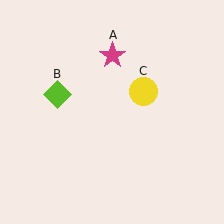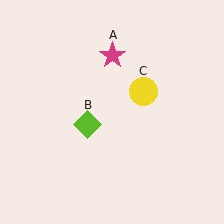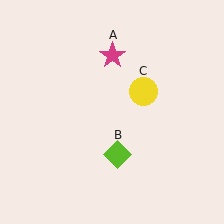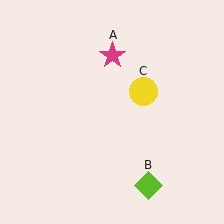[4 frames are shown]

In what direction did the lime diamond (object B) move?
The lime diamond (object B) moved down and to the right.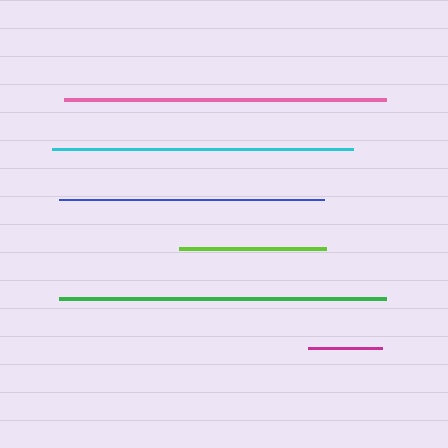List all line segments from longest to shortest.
From longest to shortest: green, pink, cyan, blue, lime, magenta.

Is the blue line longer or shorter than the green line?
The green line is longer than the blue line.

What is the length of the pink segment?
The pink segment is approximately 321 pixels long.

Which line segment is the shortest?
The magenta line is the shortest at approximately 74 pixels.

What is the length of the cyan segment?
The cyan segment is approximately 301 pixels long.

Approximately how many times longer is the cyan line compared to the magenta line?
The cyan line is approximately 4.1 times the length of the magenta line.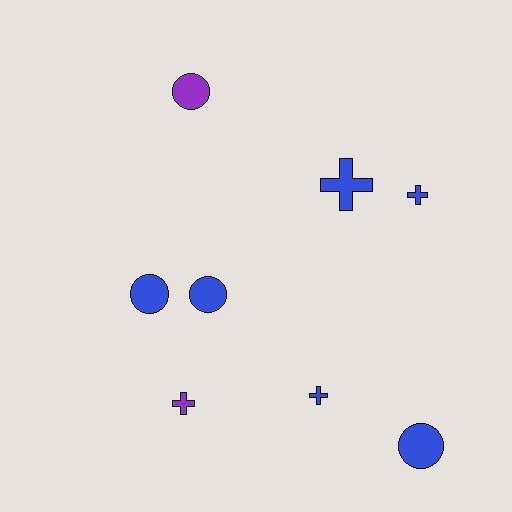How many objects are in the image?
There are 8 objects.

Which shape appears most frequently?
Circle, with 4 objects.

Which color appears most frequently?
Blue, with 6 objects.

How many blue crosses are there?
There are 3 blue crosses.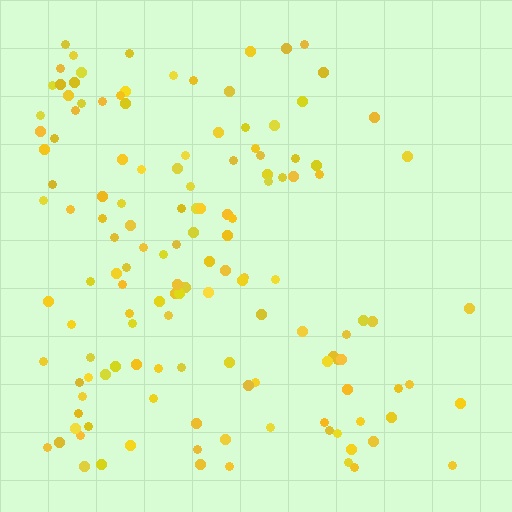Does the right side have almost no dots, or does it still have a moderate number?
Still a moderate number, just noticeably fewer than the left.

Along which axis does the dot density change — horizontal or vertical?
Horizontal.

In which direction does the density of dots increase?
From right to left, with the left side densest.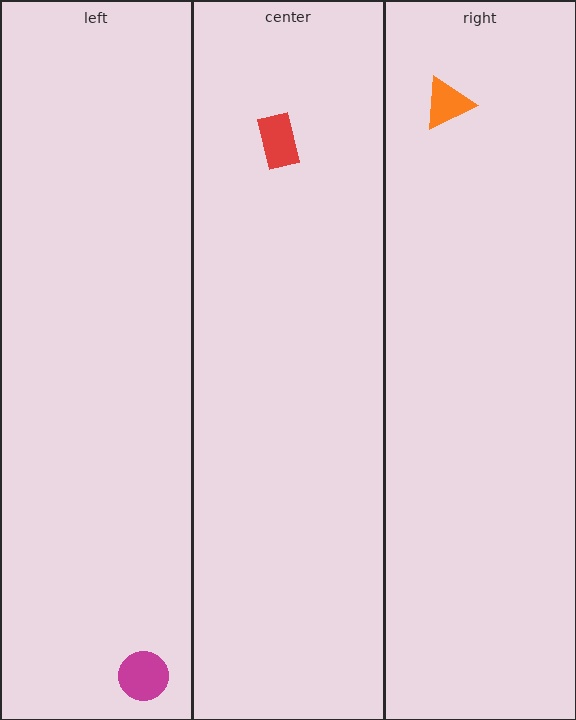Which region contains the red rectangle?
The center region.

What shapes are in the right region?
The orange triangle.